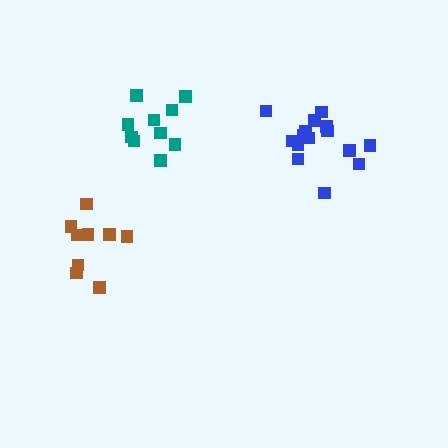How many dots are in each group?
Group 1: 15 dots, Group 2: 9 dots, Group 3: 10 dots (34 total).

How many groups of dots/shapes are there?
There are 3 groups.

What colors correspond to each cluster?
The clusters are colored: blue, brown, teal.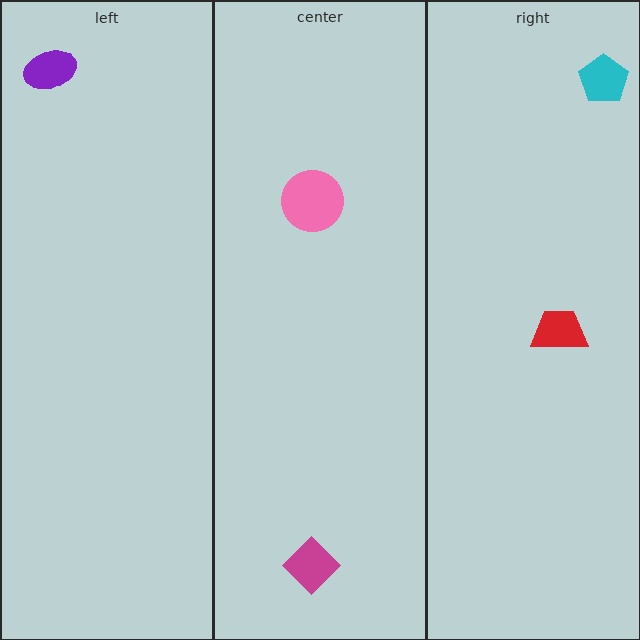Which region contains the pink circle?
The center region.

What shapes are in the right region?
The red trapezoid, the cyan pentagon.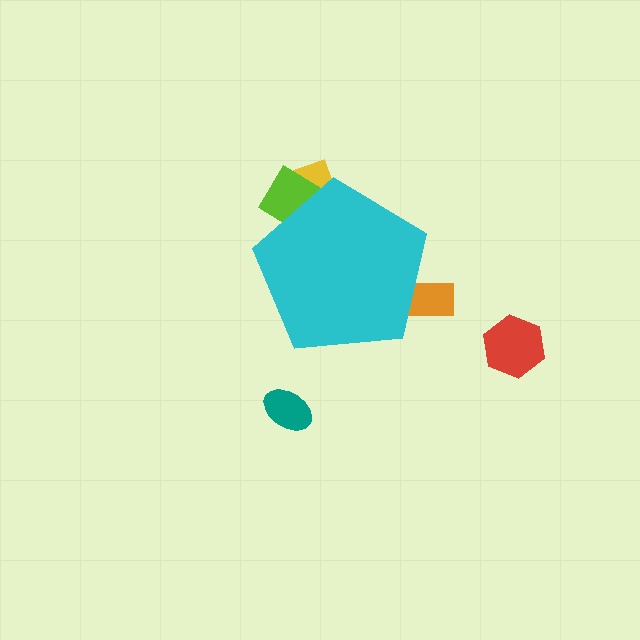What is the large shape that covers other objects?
A cyan pentagon.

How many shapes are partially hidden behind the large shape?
3 shapes are partially hidden.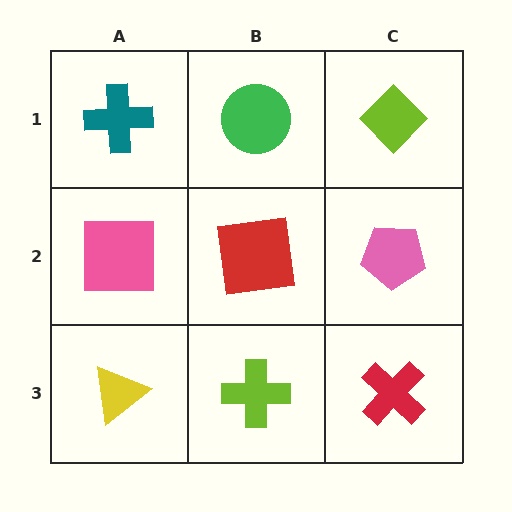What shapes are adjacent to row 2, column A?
A teal cross (row 1, column A), a yellow triangle (row 3, column A), a red square (row 2, column B).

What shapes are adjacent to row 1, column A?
A pink square (row 2, column A), a green circle (row 1, column B).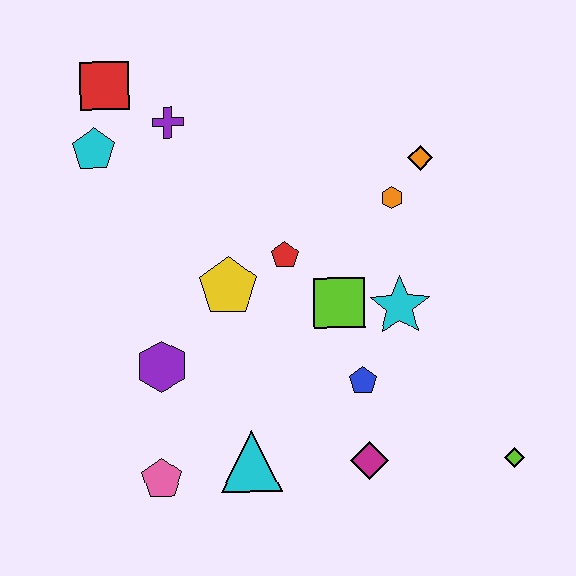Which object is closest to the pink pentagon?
The cyan triangle is closest to the pink pentagon.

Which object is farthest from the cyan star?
The red square is farthest from the cyan star.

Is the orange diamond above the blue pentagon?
Yes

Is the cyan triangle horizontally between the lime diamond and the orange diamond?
No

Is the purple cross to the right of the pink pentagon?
Yes